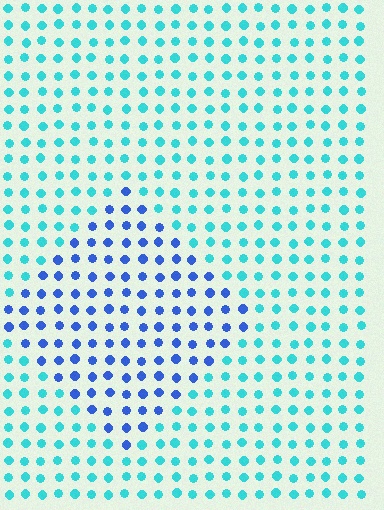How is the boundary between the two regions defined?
The boundary is defined purely by a slight shift in hue (about 45 degrees). Spacing, size, and orientation are identical on both sides.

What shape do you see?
I see a diamond.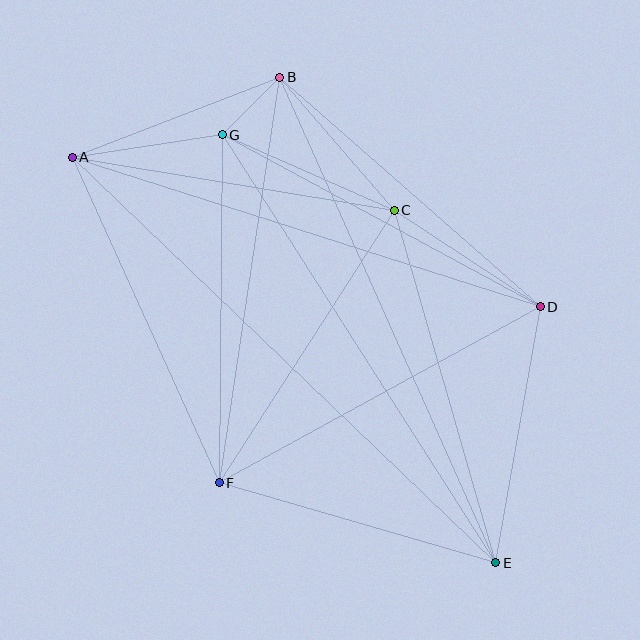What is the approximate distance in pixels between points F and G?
The distance between F and G is approximately 348 pixels.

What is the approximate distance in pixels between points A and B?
The distance between A and B is approximately 223 pixels.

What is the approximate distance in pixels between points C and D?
The distance between C and D is approximately 175 pixels.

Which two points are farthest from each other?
Points A and E are farthest from each other.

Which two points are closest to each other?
Points B and G are closest to each other.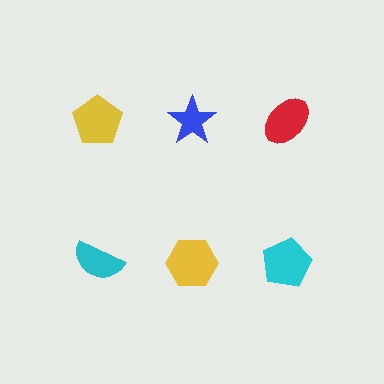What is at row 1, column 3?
A red ellipse.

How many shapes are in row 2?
3 shapes.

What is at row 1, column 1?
A yellow pentagon.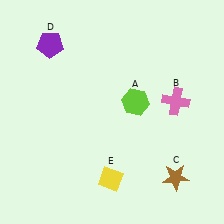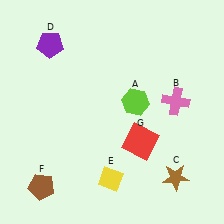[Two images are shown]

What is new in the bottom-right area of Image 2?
A red square (G) was added in the bottom-right area of Image 2.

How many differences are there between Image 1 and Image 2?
There are 2 differences between the two images.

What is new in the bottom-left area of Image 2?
A brown pentagon (F) was added in the bottom-left area of Image 2.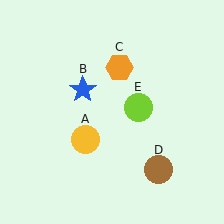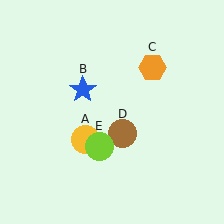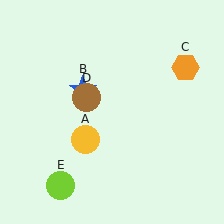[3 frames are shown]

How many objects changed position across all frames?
3 objects changed position: orange hexagon (object C), brown circle (object D), lime circle (object E).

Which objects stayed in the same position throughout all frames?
Yellow circle (object A) and blue star (object B) remained stationary.